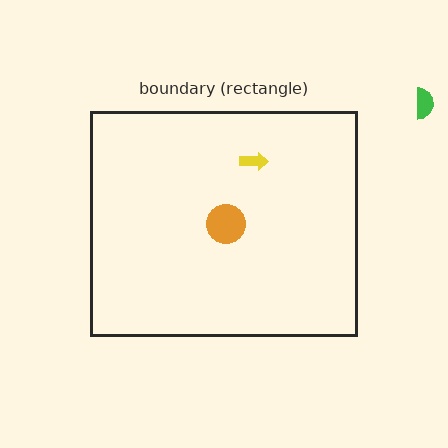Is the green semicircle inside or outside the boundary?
Outside.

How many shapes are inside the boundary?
2 inside, 1 outside.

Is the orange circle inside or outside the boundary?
Inside.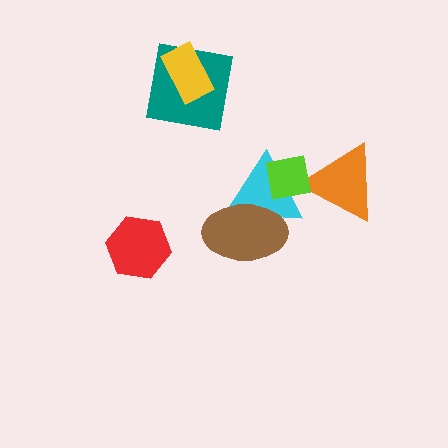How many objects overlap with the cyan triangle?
3 objects overlap with the cyan triangle.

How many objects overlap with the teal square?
1 object overlaps with the teal square.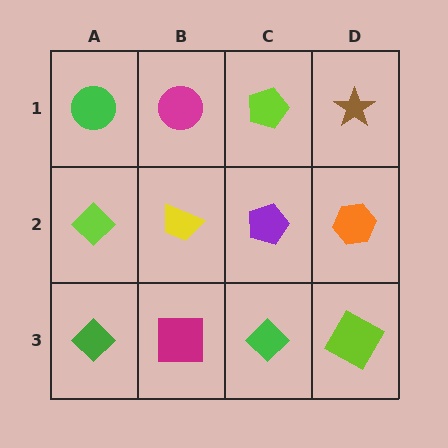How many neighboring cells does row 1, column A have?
2.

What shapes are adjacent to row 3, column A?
A lime diamond (row 2, column A), a magenta square (row 3, column B).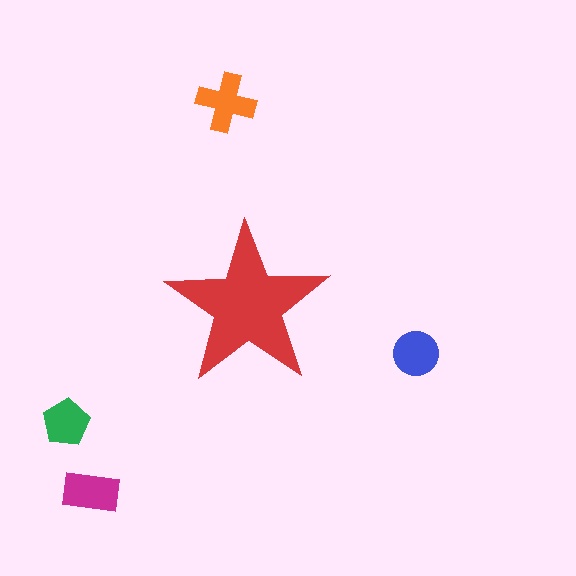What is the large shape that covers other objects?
A red star.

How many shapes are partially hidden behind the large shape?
0 shapes are partially hidden.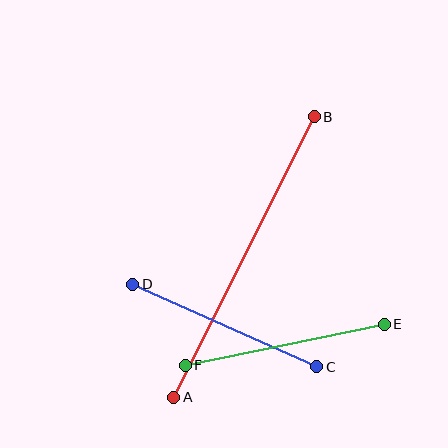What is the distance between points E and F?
The distance is approximately 203 pixels.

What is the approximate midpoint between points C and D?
The midpoint is at approximately (225, 326) pixels.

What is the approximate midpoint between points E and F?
The midpoint is at approximately (285, 345) pixels.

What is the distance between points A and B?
The distance is approximately 314 pixels.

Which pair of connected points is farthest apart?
Points A and B are farthest apart.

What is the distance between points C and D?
The distance is approximately 202 pixels.